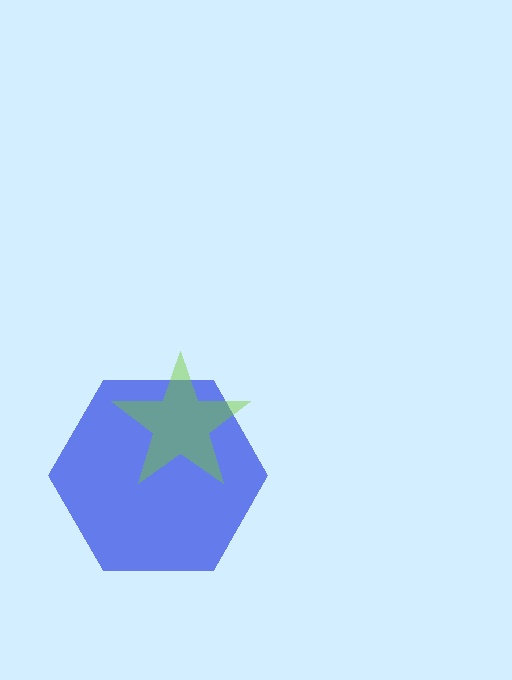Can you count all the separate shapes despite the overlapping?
Yes, there are 2 separate shapes.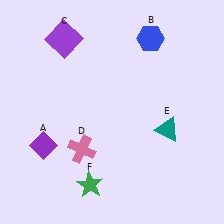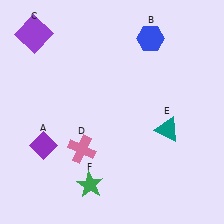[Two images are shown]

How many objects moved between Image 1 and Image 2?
1 object moved between the two images.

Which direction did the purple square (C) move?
The purple square (C) moved left.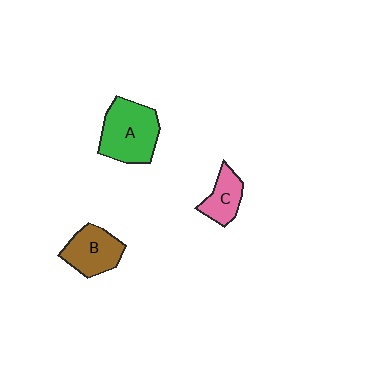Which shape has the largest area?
Shape A (green).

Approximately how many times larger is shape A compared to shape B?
Approximately 1.4 times.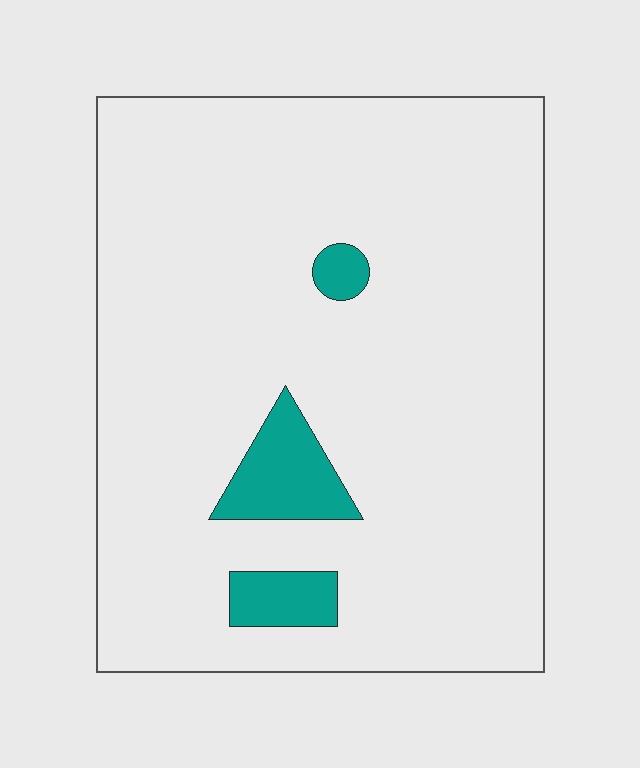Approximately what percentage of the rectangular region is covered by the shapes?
Approximately 5%.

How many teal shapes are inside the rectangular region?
3.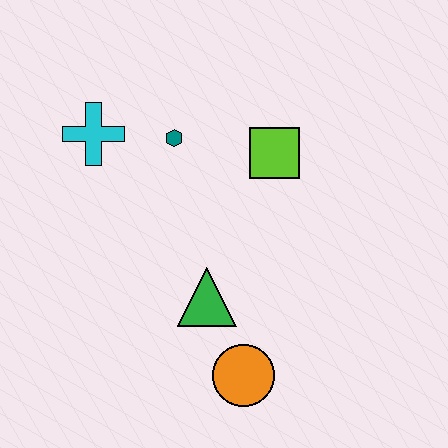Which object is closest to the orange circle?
The green triangle is closest to the orange circle.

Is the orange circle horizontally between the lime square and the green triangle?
Yes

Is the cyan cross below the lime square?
No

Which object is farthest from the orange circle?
The cyan cross is farthest from the orange circle.